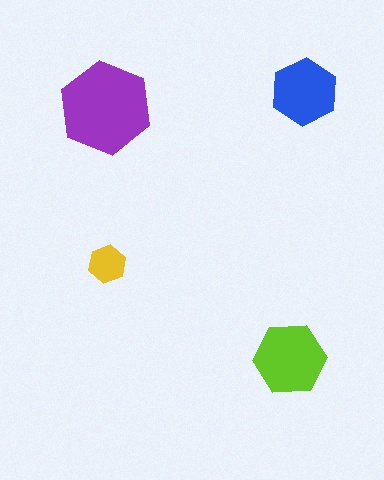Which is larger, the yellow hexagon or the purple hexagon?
The purple one.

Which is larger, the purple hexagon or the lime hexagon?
The purple one.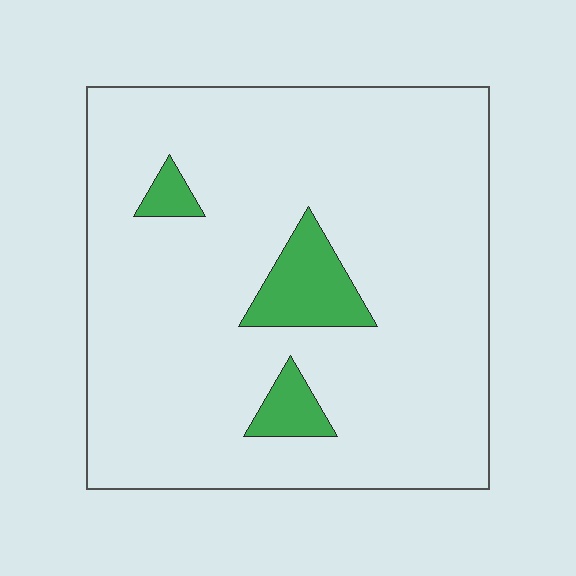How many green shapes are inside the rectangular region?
3.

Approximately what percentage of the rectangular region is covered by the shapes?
Approximately 10%.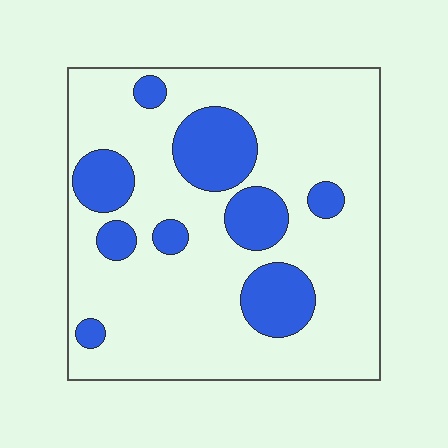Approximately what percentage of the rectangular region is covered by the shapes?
Approximately 20%.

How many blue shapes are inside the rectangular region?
9.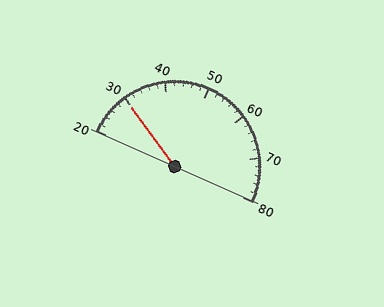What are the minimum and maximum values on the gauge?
The gauge ranges from 20 to 80.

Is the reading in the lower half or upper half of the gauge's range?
The reading is in the lower half of the range (20 to 80).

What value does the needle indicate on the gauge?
The needle indicates approximately 30.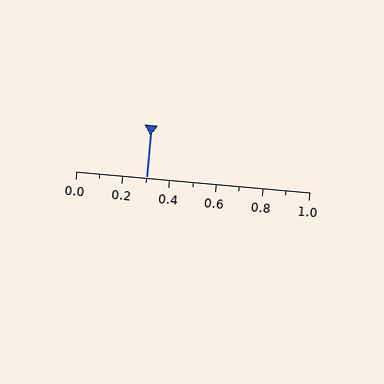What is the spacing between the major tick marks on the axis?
The major ticks are spaced 0.2 apart.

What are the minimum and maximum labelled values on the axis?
The axis runs from 0.0 to 1.0.